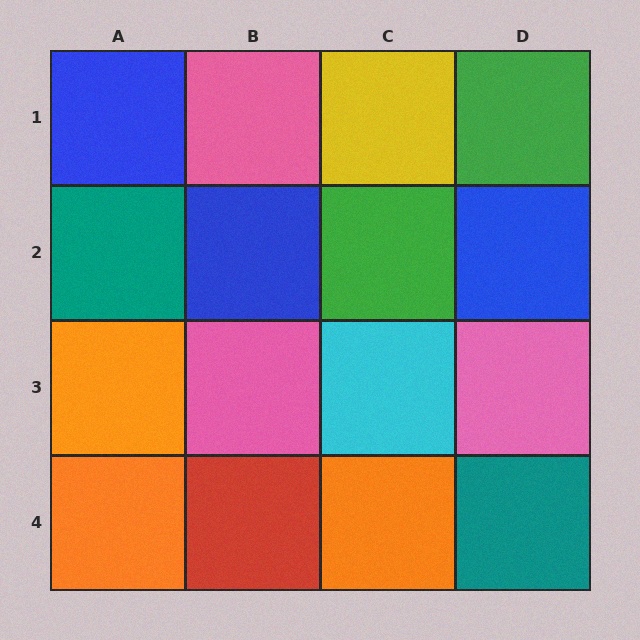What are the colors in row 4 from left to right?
Orange, red, orange, teal.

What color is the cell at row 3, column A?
Orange.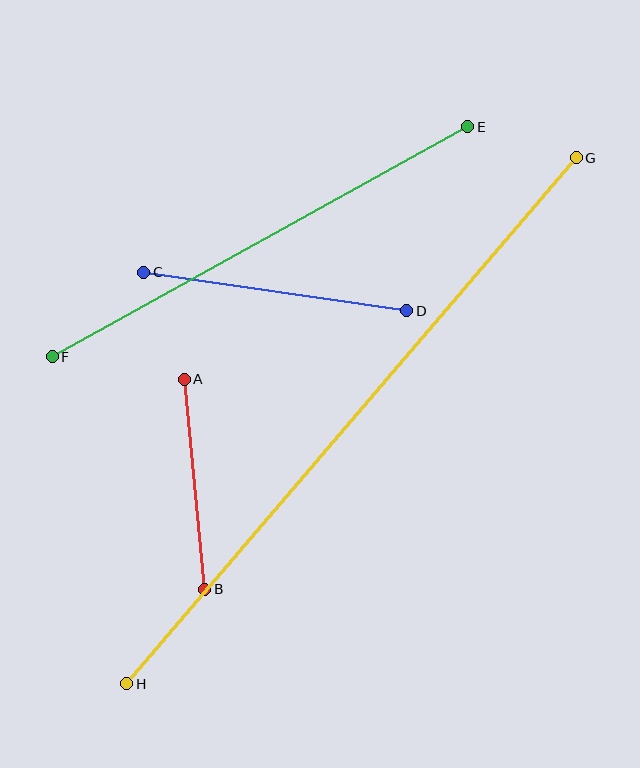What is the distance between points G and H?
The distance is approximately 692 pixels.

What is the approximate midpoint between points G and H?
The midpoint is at approximately (351, 421) pixels.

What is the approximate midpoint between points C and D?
The midpoint is at approximately (275, 291) pixels.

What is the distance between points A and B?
The distance is approximately 211 pixels.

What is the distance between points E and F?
The distance is approximately 475 pixels.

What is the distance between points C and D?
The distance is approximately 266 pixels.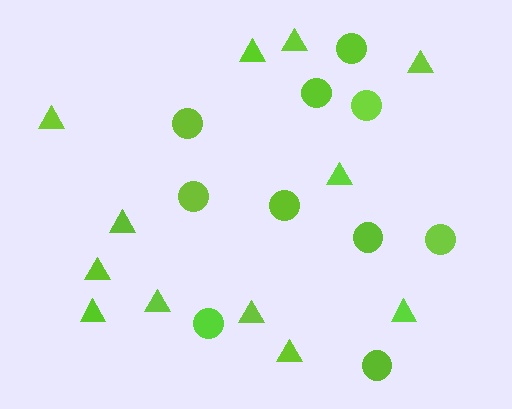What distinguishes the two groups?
There are 2 groups: one group of triangles (12) and one group of circles (10).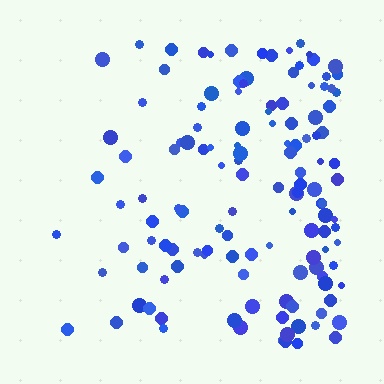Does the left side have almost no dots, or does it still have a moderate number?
Still a moderate number, just noticeably fewer than the right.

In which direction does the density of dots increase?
From left to right, with the right side densest.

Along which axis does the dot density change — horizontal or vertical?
Horizontal.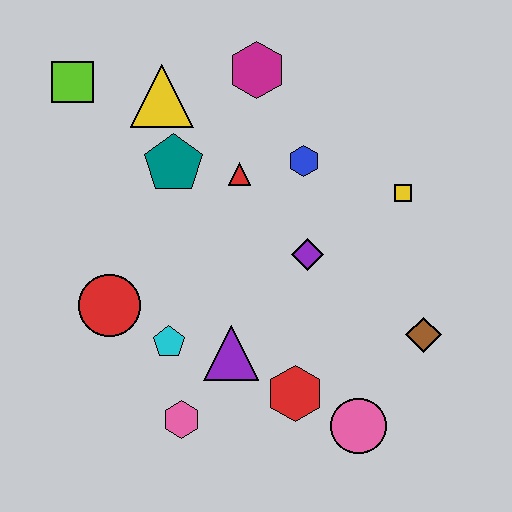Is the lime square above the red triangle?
Yes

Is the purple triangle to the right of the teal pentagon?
Yes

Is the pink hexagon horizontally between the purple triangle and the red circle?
Yes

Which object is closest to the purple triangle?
The cyan pentagon is closest to the purple triangle.